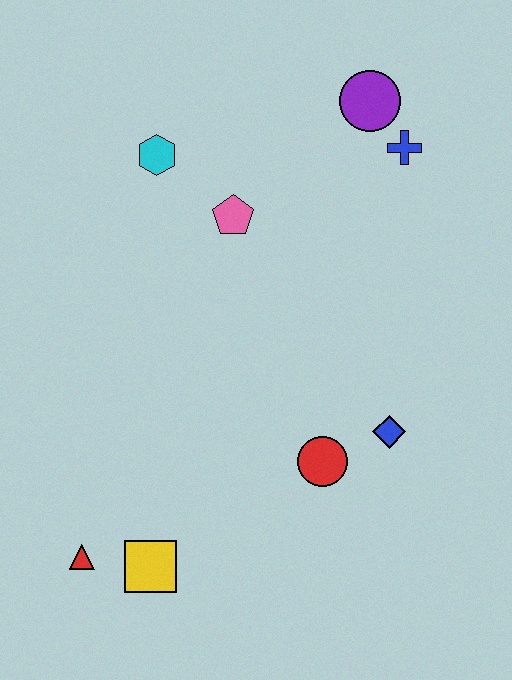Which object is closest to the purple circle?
The blue cross is closest to the purple circle.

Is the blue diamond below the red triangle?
No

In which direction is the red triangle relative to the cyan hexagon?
The red triangle is below the cyan hexagon.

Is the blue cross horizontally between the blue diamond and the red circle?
No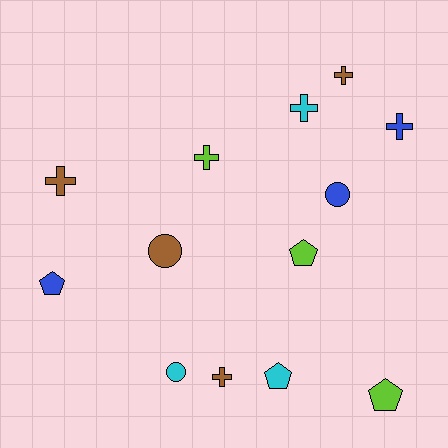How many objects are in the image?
There are 13 objects.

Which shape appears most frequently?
Cross, with 6 objects.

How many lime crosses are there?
There is 1 lime cross.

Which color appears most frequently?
Brown, with 4 objects.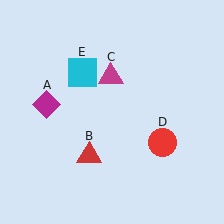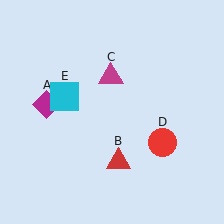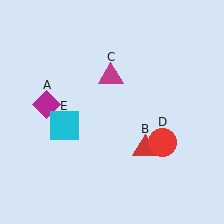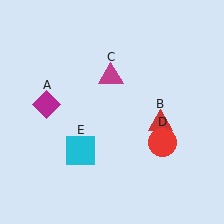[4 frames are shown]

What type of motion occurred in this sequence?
The red triangle (object B), cyan square (object E) rotated counterclockwise around the center of the scene.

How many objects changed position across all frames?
2 objects changed position: red triangle (object B), cyan square (object E).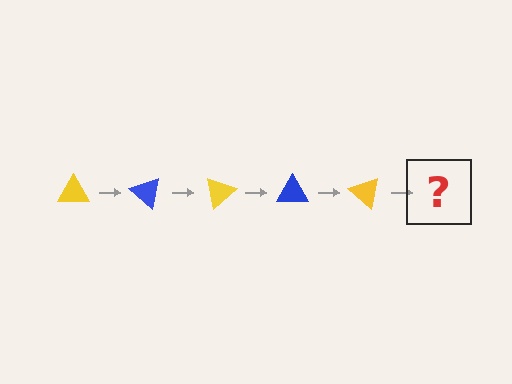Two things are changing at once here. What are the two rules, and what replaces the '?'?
The two rules are that it rotates 40 degrees each step and the color cycles through yellow and blue. The '?' should be a blue triangle, rotated 200 degrees from the start.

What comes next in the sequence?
The next element should be a blue triangle, rotated 200 degrees from the start.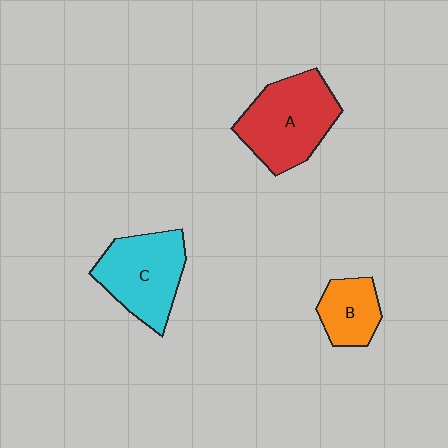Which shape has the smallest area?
Shape B (orange).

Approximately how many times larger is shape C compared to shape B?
Approximately 1.7 times.